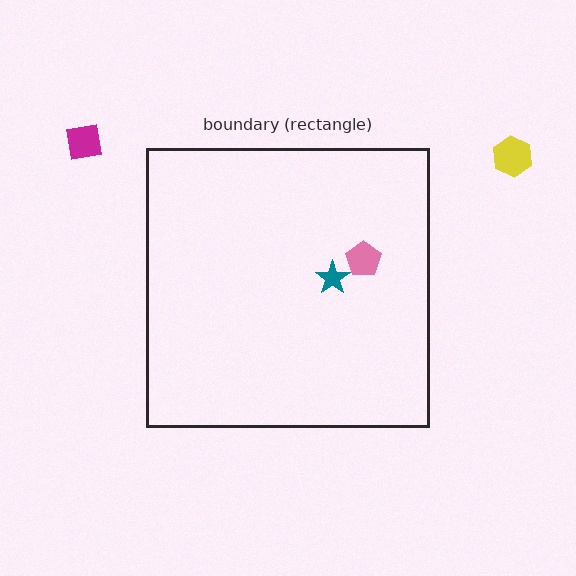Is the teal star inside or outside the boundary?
Inside.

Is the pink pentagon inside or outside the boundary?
Inside.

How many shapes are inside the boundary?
2 inside, 2 outside.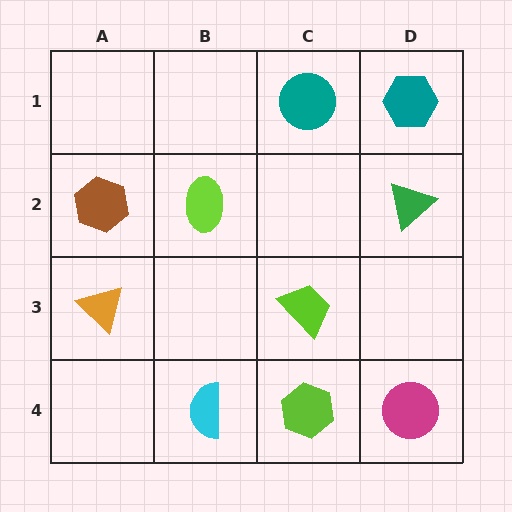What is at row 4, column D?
A magenta circle.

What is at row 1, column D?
A teal hexagon.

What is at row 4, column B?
A cyan semicircle.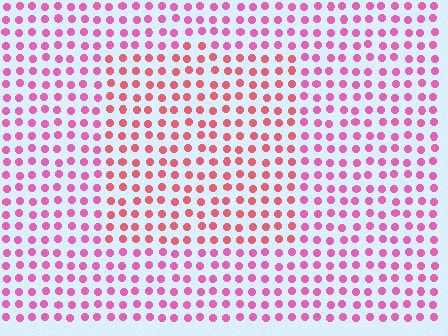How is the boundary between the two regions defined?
The boundary is defined purely by a slight shift in hue (about 31 degrees). Spacing, size, and orientation are identical on both sides.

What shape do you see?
I see a rectangle.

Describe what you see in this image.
The image is filled with small pink elements in a uniform arrangement. A rectangle-shaped region is visible where the elements are tinted to a slightly different hue, forming a subtle color boundary.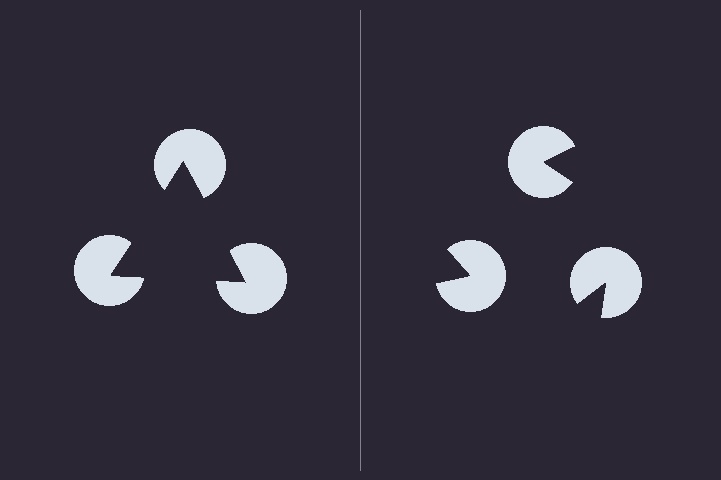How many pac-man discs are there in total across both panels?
6 — 3 on each side.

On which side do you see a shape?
An illusory triangle appears on the left side. On the right side the wedge cuts are rotated, so no coherent shape forms.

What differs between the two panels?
The pac-man discs are positioned identically on both sides; only the wedge orientations differ. On the left they align to a triangle; on the right they are misaligned.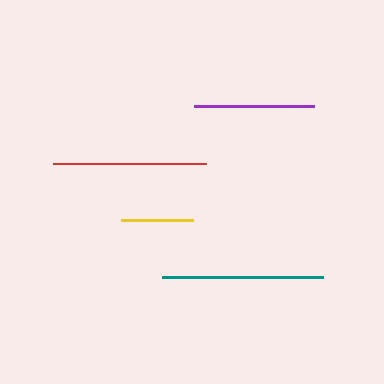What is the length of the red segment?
The red segment is approximately 153 pixels long.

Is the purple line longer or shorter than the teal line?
The teal line is longer than the purple line.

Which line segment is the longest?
The teal line is the longest at approximately 161 pixels.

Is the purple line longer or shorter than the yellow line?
The purple line is longer than the yellow line.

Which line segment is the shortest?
The yellow line is the shortest at approximately 72 pixels.